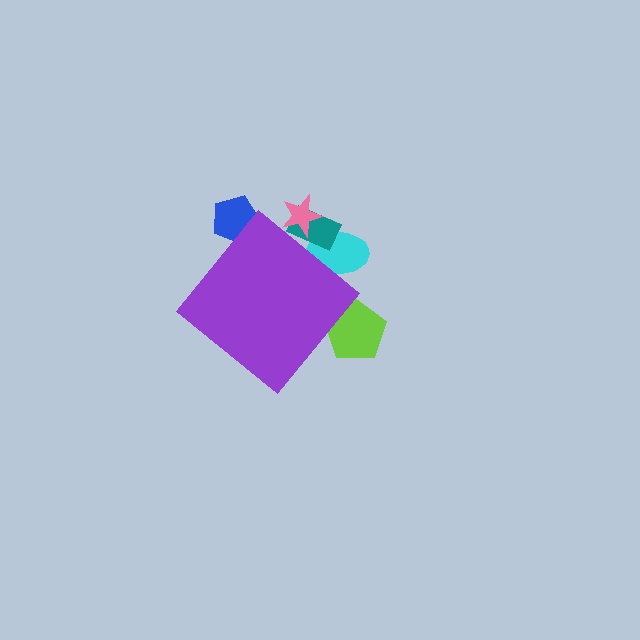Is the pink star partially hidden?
Yes, the pink star is partially hidden behind the purple diamond.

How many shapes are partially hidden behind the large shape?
5 shapes are partially hidden.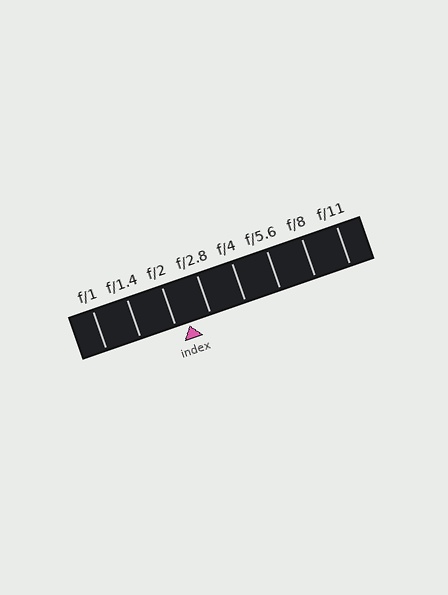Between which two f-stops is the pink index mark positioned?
The index mark is between f/2 and f/2.8.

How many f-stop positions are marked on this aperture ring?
There are 8 f-stop positions marked.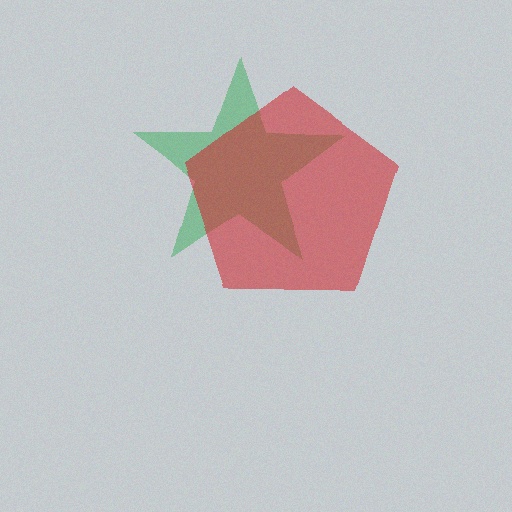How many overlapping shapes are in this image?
There are 2 overlapping shapes in the image.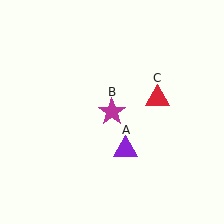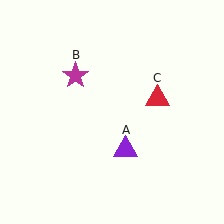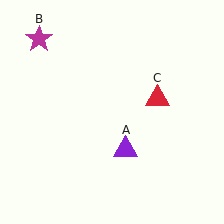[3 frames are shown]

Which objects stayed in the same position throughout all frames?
Purple triangle (object A) and red triangle (object C) remained stationary.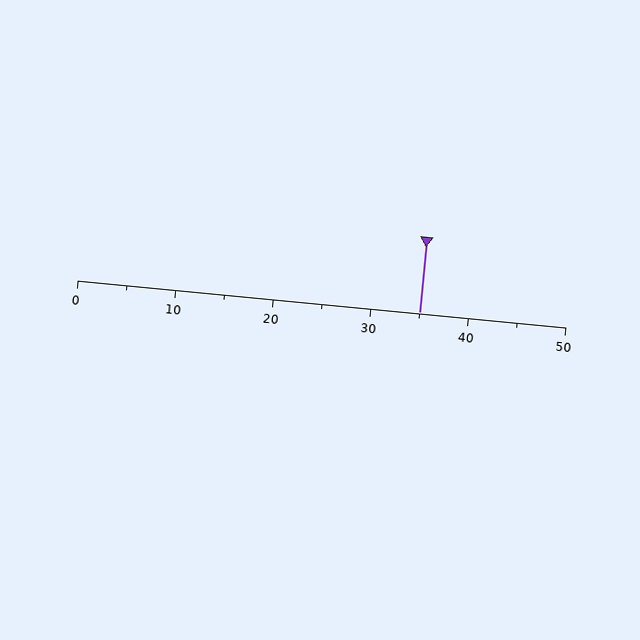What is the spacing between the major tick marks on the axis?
The major ticks are spaced 10 apart.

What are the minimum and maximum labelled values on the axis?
The axis runs from 0 to 50.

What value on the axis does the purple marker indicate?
The marker indicates approximately 35.